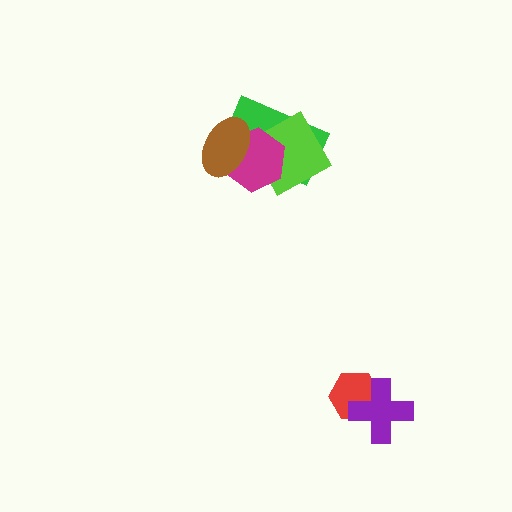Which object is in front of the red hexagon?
The purple cross is in front of the red hexagon.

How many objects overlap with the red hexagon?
1 object overlaps with the red hexagon.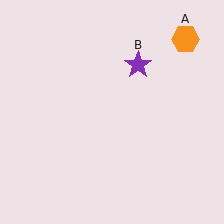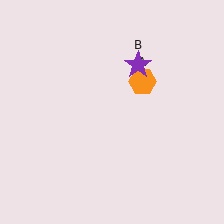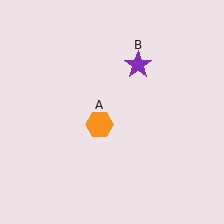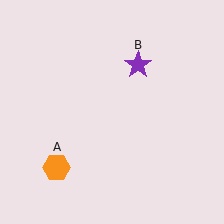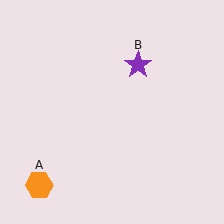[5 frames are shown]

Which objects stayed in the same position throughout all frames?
Purple star (object B) remained stationary.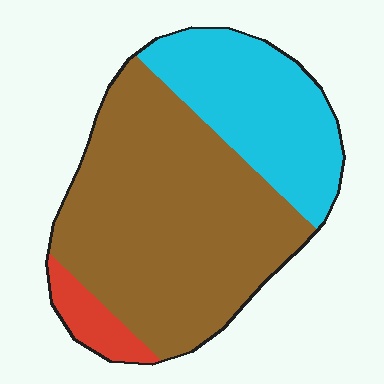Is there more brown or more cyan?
Brown.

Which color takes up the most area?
Brown, at roughly 65%.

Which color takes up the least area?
Red, at roughly 5%.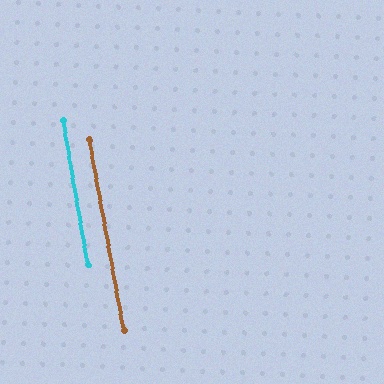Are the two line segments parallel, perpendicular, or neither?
Parallel — their directions differ by only 0.6°.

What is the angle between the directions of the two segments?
Approximately 1 degree.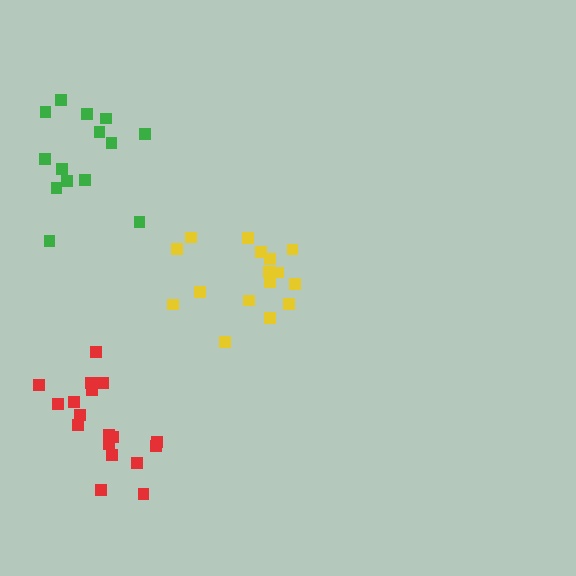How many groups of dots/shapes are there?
There are 3 groups.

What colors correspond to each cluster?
The clusters are colored: yellow, red, green.